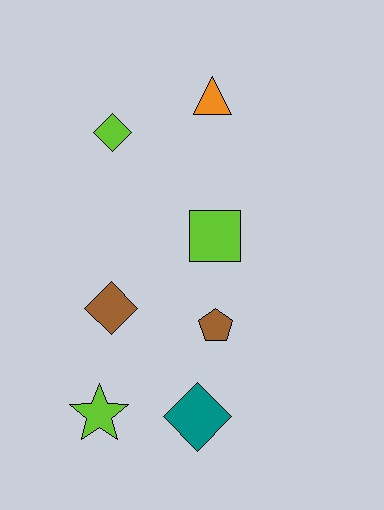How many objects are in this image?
There are 7 objects.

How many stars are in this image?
There is 1 star.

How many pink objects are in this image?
There are no pink objects.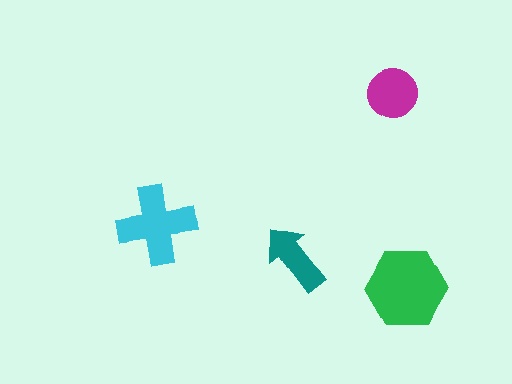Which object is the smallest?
The teal arrow.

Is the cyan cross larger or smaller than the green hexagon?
Smaller.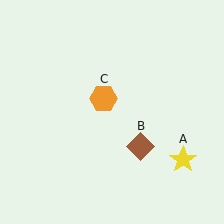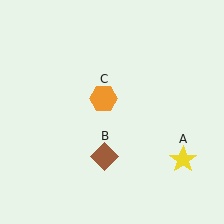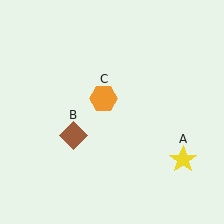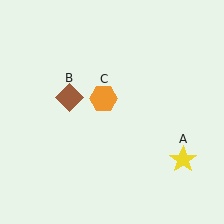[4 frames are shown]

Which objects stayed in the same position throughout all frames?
Yellow star (object A) and orange hexagon (object C) remained stationary.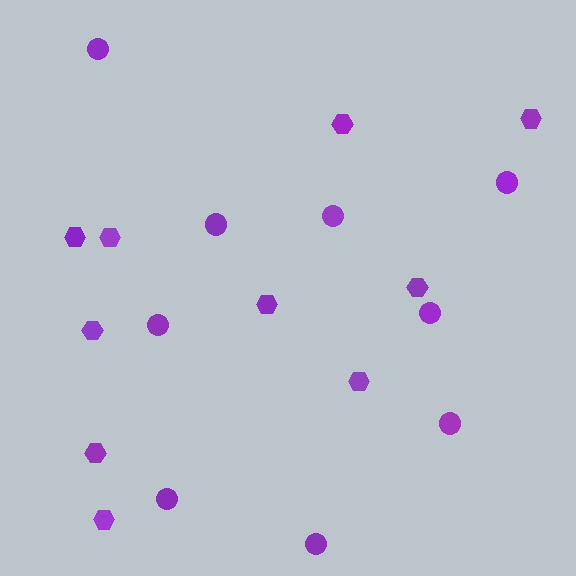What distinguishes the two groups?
There are 2 groups: one group of hexagons (10) and one group of circles (9).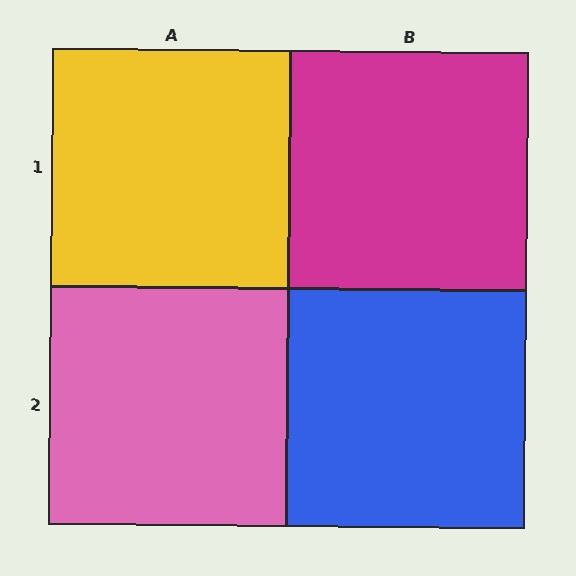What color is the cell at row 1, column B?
Magenta.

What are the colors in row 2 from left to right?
Pink, blue.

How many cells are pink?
1 cell is pink.